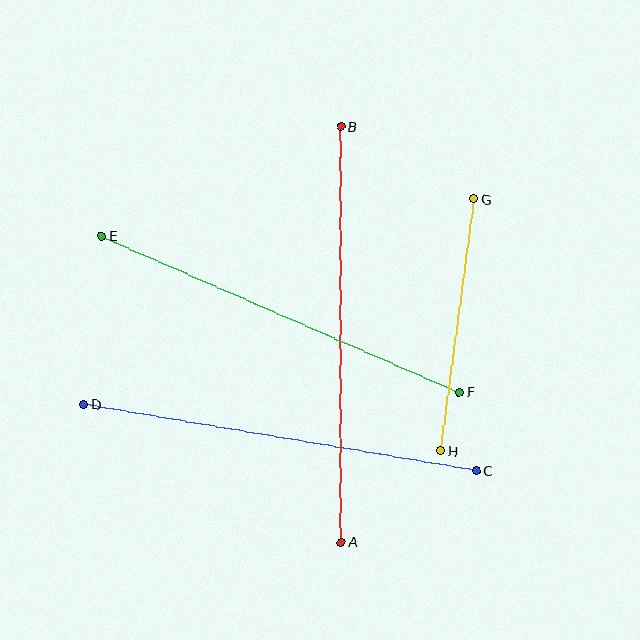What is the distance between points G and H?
The distance is approximately 254 pixels.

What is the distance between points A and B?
The distance is approximately 416 pixels.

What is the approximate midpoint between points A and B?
The midpoint is at approximately (341, 334) pixels.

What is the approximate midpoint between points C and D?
The midpoint is at approximately (280, 437) pixels.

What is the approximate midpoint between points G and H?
The midpoint is at approximately (457, 325) pixels.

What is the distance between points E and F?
The distance is approximately 390 pixels.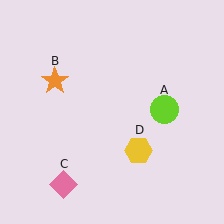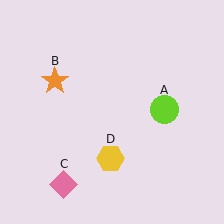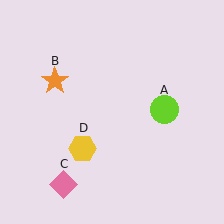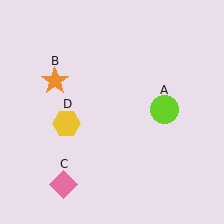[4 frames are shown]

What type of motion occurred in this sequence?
The yellow hexagon (object D) rotated clockwise around the center of the scene.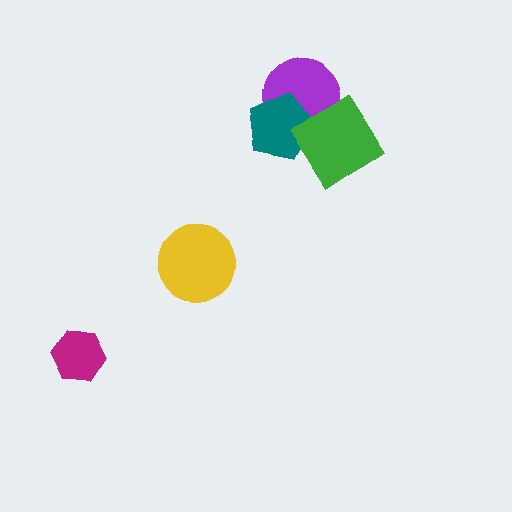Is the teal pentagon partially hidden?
Yes, it is partially covered by another shape.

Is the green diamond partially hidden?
No, no other shape covers it.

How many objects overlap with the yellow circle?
0 objects overlap with the yellow circle.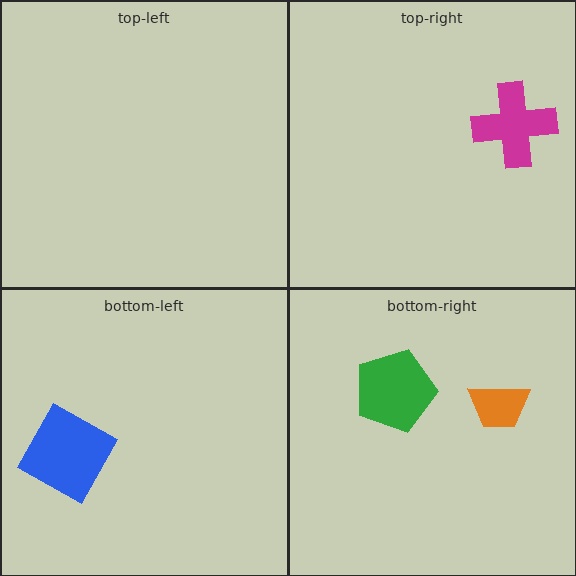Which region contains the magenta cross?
The top-right region.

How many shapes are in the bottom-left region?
1.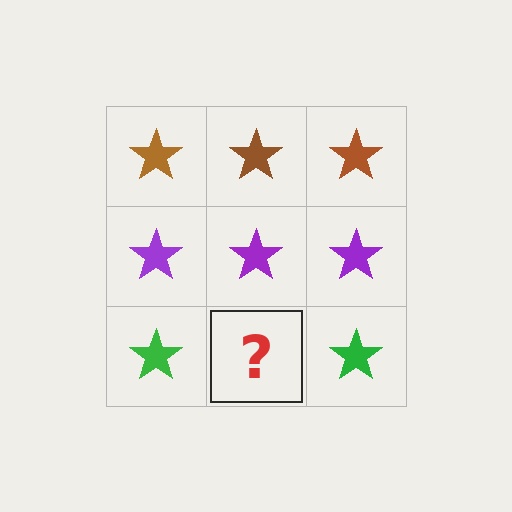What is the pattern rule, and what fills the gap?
The rule is that each row has a consistent color. The gap should be filled with a green star.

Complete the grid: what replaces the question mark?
The question mark should be replaced with a green star.